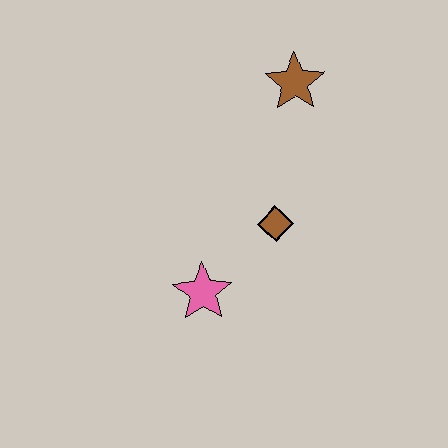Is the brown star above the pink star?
Yes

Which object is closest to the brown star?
The brown diamond is closest to the brown star.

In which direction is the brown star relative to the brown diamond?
The brown star is above the brown diamond.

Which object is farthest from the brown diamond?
The brown star is farthest from the brown diamond.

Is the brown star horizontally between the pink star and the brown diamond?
No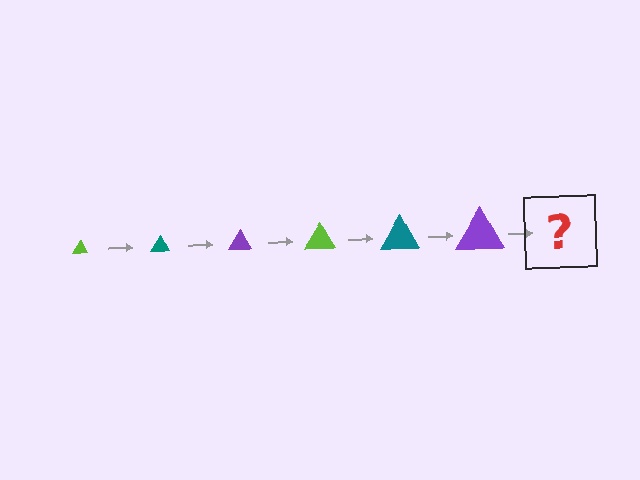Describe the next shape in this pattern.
It should be a lime triangle, larger than the previous one.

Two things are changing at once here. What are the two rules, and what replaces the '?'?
The two rules are that the triangle grows larger each step and the color cycles through lime, teal, and purple. The '?' should be a lime triangle, larger than the previous one.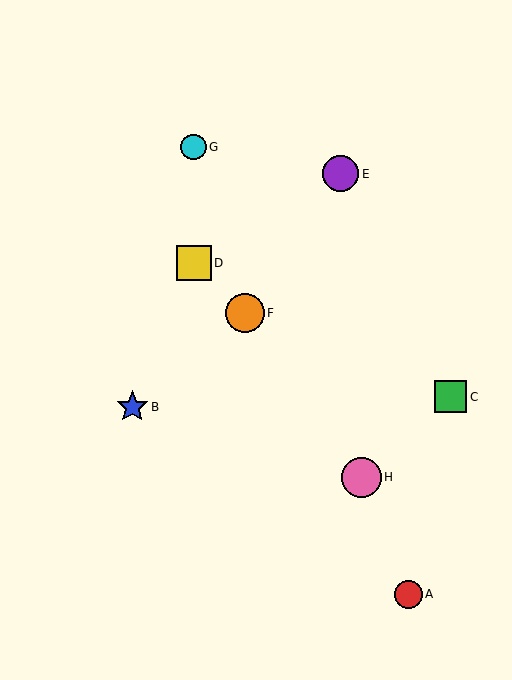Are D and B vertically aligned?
No, D is at x≈194 and B is at x≈132.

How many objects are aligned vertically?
2 objects (D, G) are aligned vertically.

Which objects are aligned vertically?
Objects D, G are aligned vertically.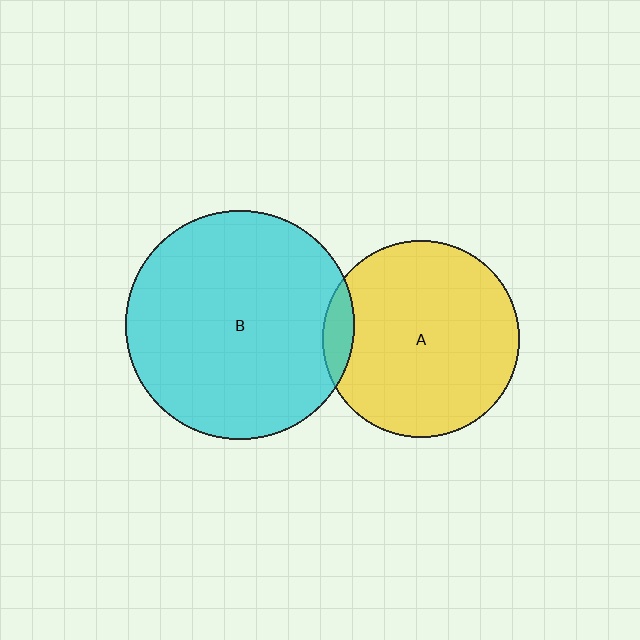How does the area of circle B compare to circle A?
Approximately 1.3 times.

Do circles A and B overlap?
Yes.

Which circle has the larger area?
Circle B (cyan).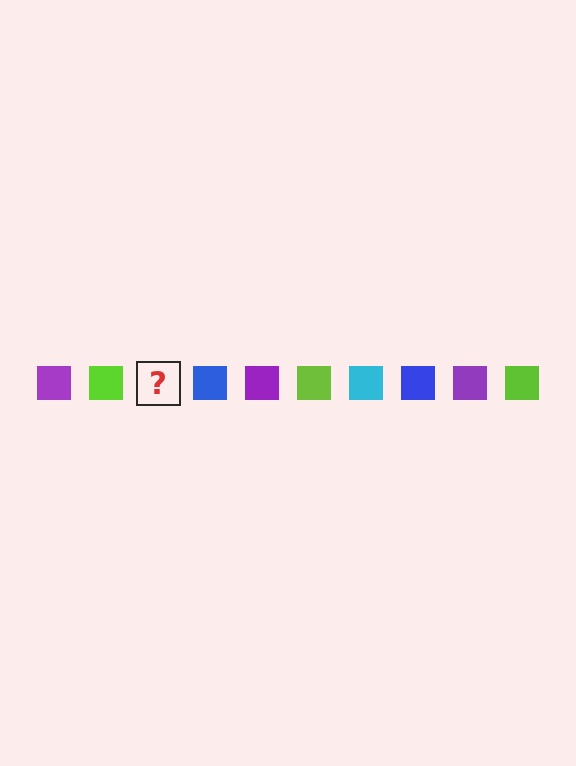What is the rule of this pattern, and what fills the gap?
The rule is that the pattern cycles through purple, lime, cyan, blue squares. The gap should be filled with a cyan square.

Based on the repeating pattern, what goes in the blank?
The blank should be a cyan square.